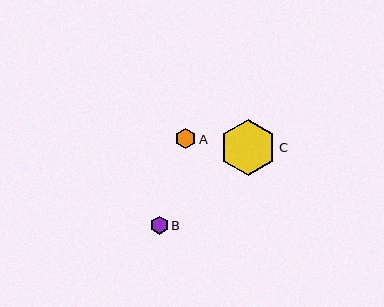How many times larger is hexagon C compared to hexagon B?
Hexagon C is approximately 3.2 times the size of hexagon B.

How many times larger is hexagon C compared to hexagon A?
Hexagon C is approximately 2.8 times the size of hexagon A.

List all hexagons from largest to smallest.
From largest to smallest: C, A, B.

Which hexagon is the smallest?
Hexagon B is the smallest with a size of approximately 18 pixels.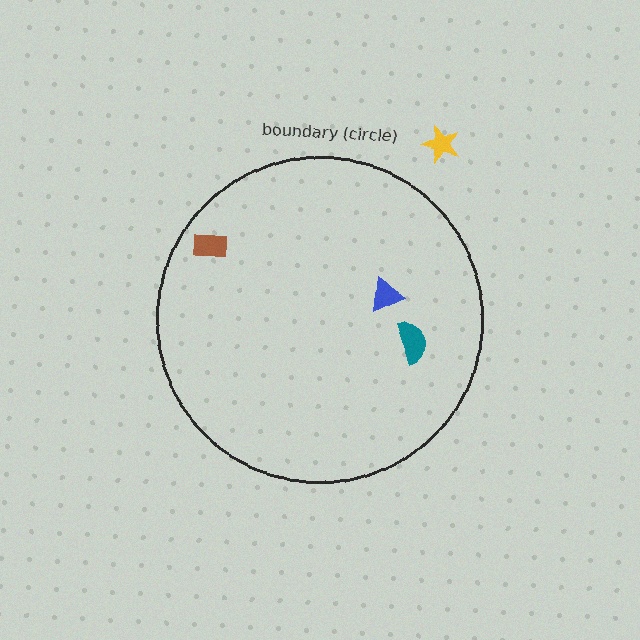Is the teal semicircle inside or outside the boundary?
Inside.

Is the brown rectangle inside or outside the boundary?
Inside.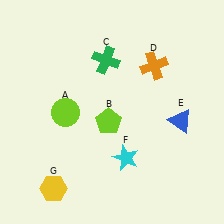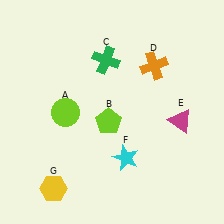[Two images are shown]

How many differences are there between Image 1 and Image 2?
There is 1 difference between the two images.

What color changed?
The triangle (E) changed from blue in Image 1 to magenta in Image 2.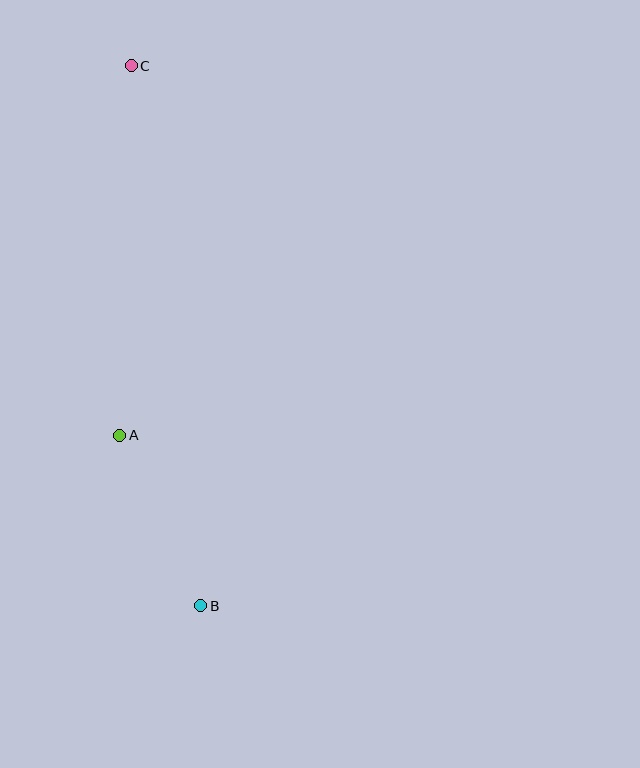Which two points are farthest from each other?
Points B and C are farthest from each other.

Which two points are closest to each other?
Points A and B are closest to each other.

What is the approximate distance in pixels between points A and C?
The distance between A and C is approximately 370 pixels.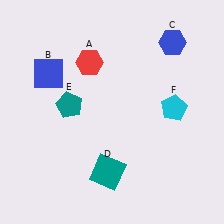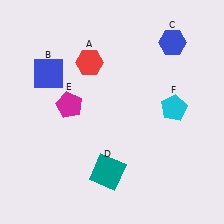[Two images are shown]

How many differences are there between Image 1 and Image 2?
There is 1 difference between the two images.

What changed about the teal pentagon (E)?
In Image 1, E is teal. In Image 2, it changed to magenta.